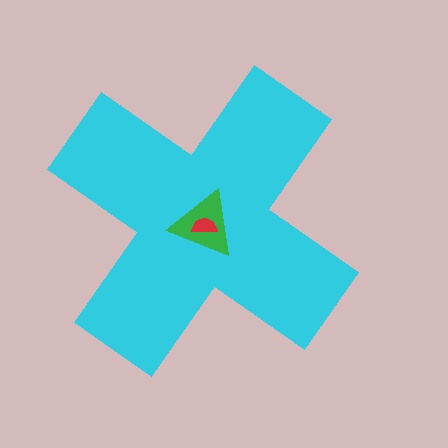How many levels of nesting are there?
3.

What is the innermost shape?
The red semicircle.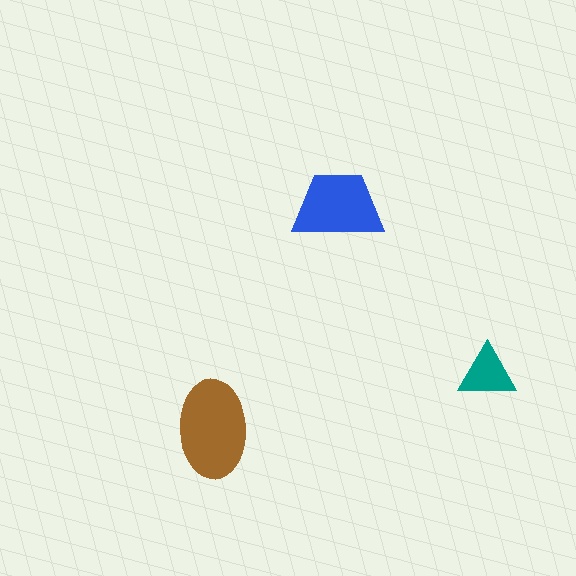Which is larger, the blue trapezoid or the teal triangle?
The blue trapezoid.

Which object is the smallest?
The teal triangle.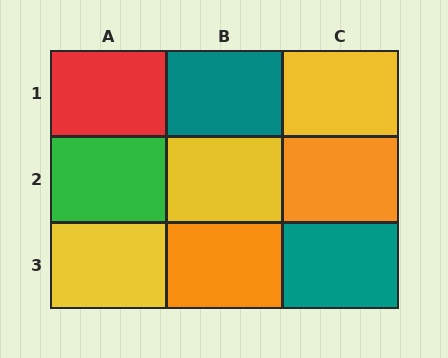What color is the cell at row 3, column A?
Yellow.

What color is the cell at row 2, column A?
Green.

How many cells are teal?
2 cells are teal.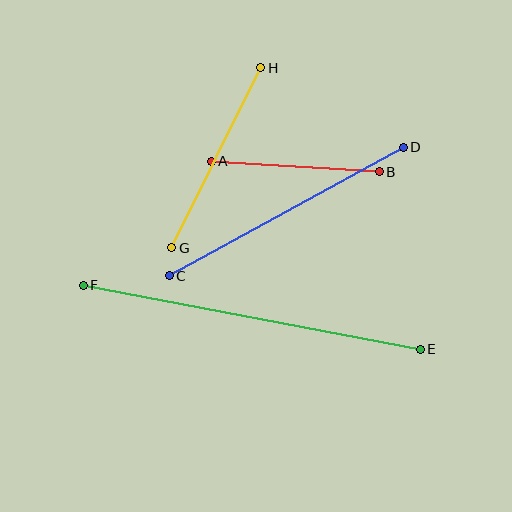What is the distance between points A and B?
The distance is approximately 168 pixels.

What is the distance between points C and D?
The distance is approximately 267 pixels.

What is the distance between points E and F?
The distance is approximately 343 pixels.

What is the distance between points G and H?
The distance is approximately 201 pixels.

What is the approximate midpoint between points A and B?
The midpoint is at approximately (295, 166) pixels.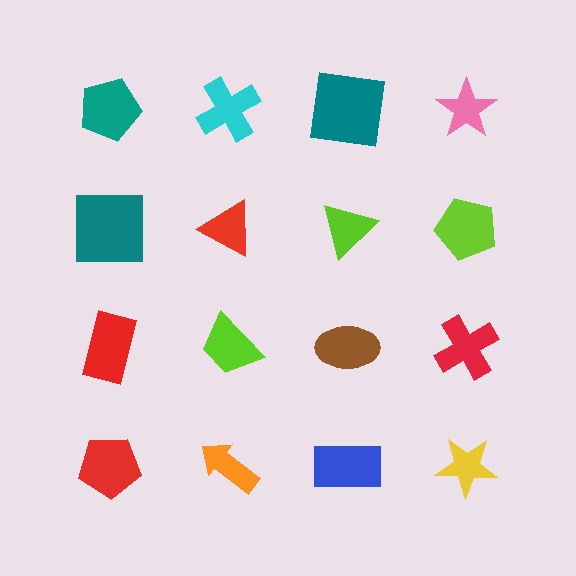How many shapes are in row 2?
4 shapes.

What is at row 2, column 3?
A lime triangle.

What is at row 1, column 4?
A pink star.